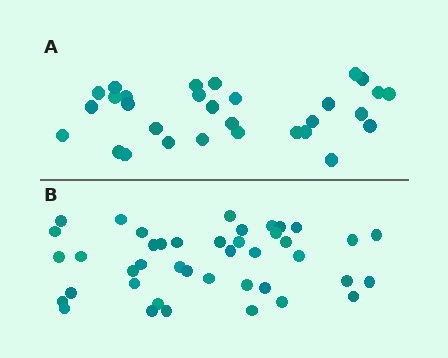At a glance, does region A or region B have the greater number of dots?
Region B (the bottom region) has more dots.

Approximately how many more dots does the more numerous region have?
Region B has roughly 12 or so more dots than region A.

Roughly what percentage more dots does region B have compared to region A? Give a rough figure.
About 40% more.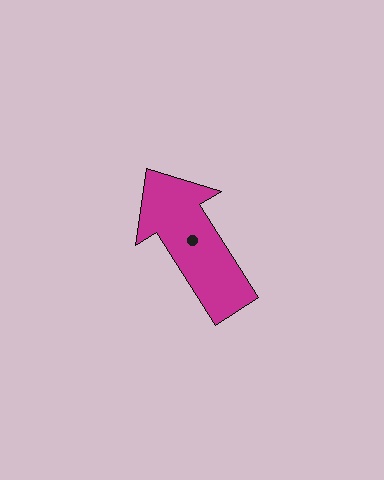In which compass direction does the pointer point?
Northwest.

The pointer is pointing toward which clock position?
Roughly 11 o'clock.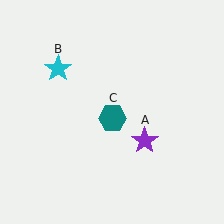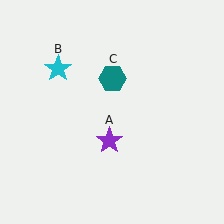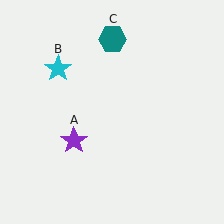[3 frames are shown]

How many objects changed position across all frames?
2 objects changed position: purple star (object A), teal hexagon (object C).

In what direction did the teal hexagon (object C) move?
The teal hexagon (object C) moved up.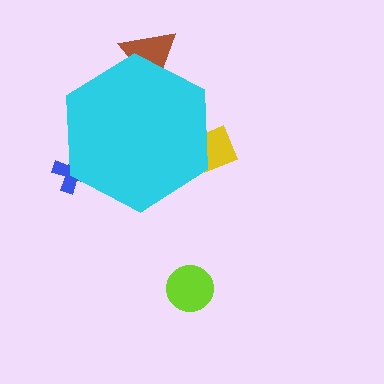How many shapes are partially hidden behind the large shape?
3 shapes are partially hidden.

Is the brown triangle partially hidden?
Yes, the brown triangle is partially hidden behind the cyan hexagon.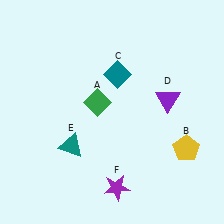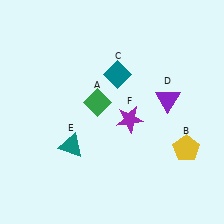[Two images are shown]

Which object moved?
The purple star (F) moved up.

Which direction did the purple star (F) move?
The purple star (F) moved up.